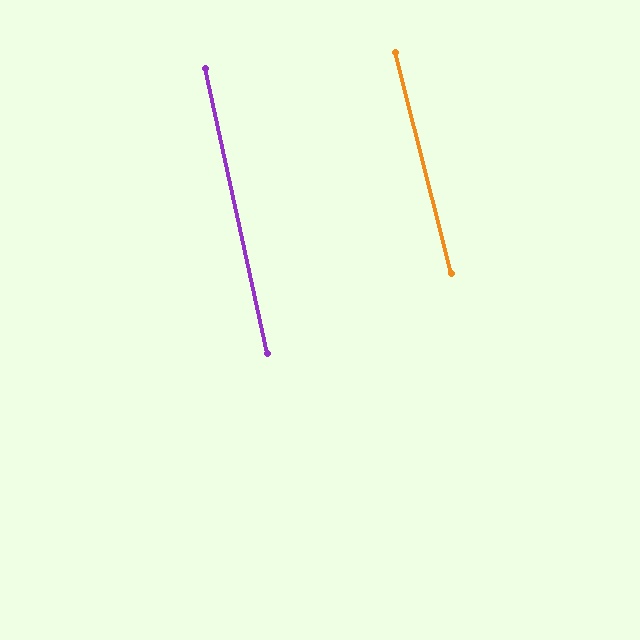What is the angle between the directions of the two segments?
Approximately 2 degrees.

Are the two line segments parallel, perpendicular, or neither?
Parallel — their directions differ by only 1.9°.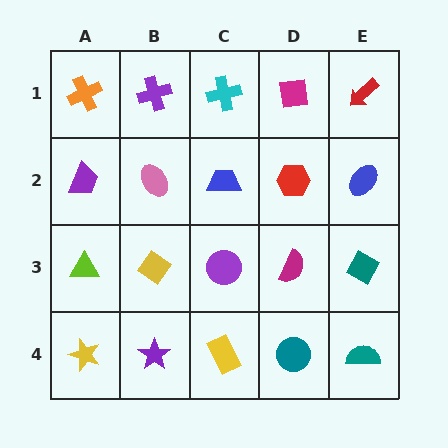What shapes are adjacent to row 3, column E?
A blue ellipse (row 2, column E), a teal semicircle (row 4, column E), a magenta semicircle (row 3, column D).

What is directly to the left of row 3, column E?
A magenta semicircle.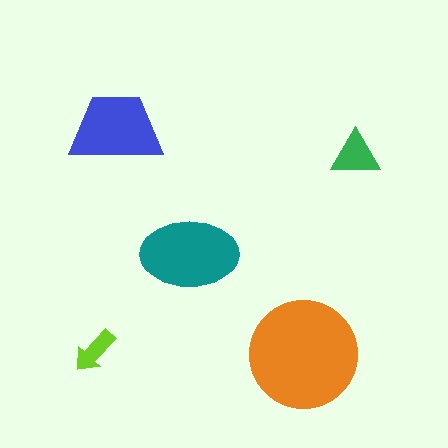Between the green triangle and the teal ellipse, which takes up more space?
The teal ellipse.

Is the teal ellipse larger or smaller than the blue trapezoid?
Larger.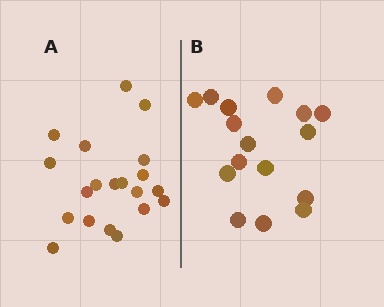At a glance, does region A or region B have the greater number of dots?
Region A (the left region) has more dots.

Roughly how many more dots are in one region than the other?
Region A has about 4 more dots than region B.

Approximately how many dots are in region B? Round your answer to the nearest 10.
About 20 dots. (The exact count is 16, which rounds to 20.)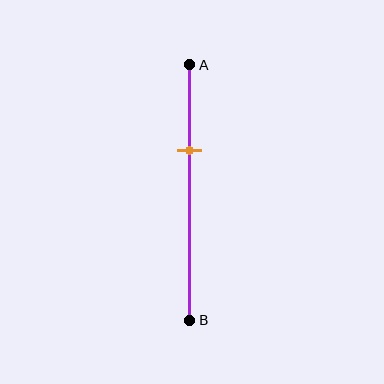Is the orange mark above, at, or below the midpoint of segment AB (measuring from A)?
The orange mark is above the midpoint of segment AB.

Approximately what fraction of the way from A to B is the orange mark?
The orange mark is approximately 35% of the way from A to B.